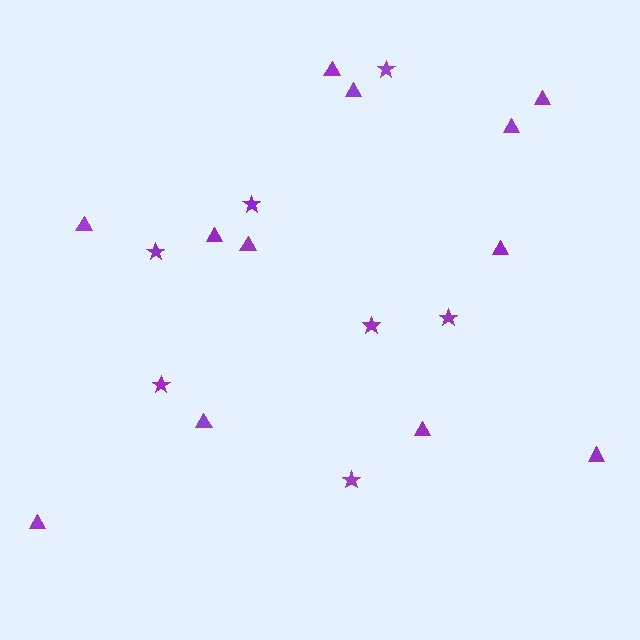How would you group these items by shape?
There are 2 groups: one group of triangles (12) and one group of stars (7).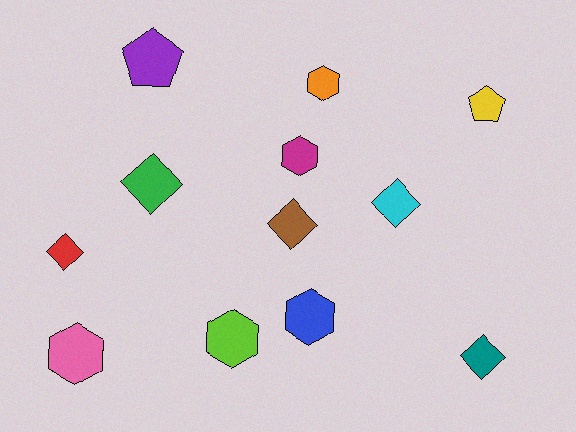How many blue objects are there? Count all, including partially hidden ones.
There is 1 blue object.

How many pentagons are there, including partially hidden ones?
There are 2 pentagons.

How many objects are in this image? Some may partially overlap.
There are 12 objects.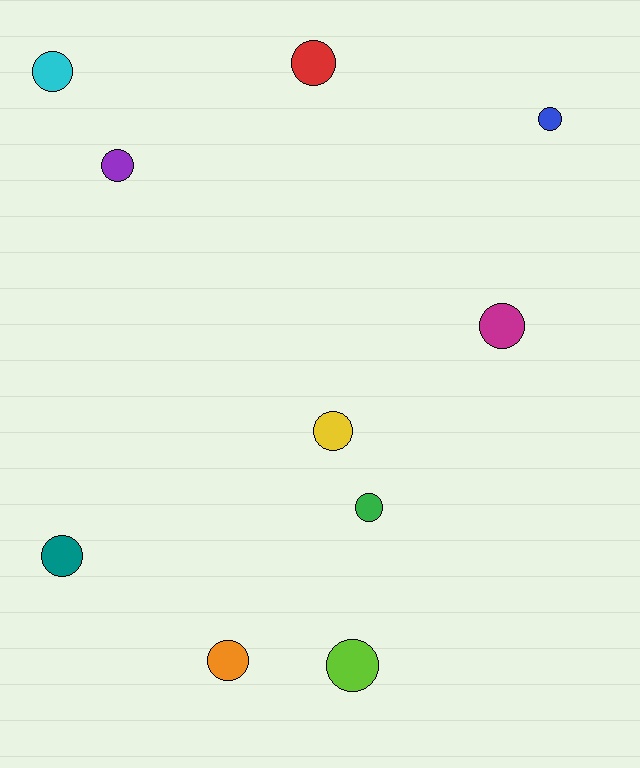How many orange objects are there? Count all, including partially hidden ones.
There is 1 orange object.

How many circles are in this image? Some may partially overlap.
There are 10 circles.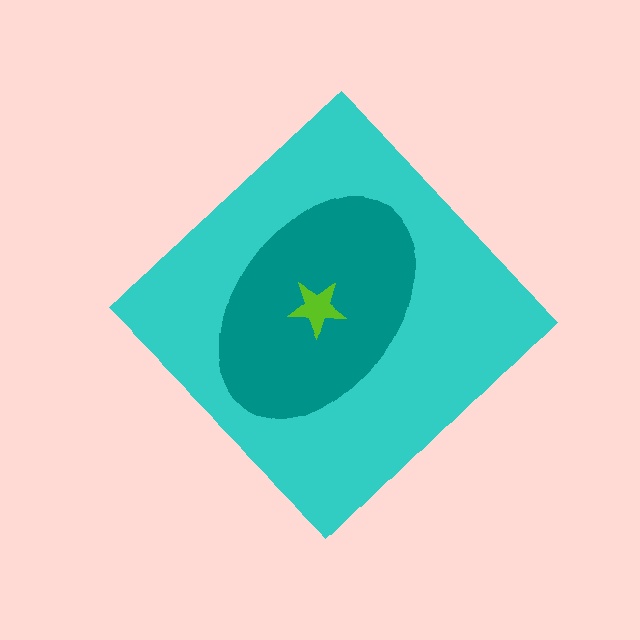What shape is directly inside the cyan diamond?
The teal ellipse.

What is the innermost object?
The lime star.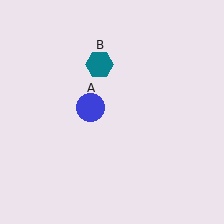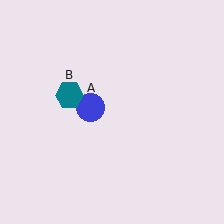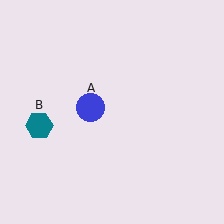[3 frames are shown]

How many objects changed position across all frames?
1 object changed position: teal hexagon (object B).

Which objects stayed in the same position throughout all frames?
Blue circle (object A) remained stationary.